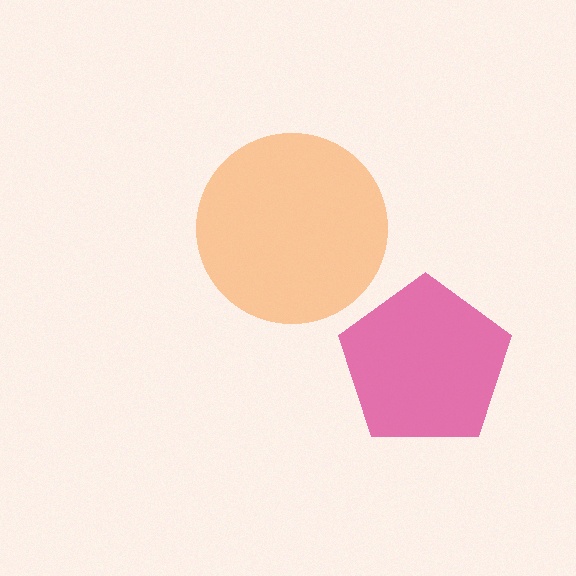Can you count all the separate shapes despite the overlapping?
Yes, there are 2 separate shapes.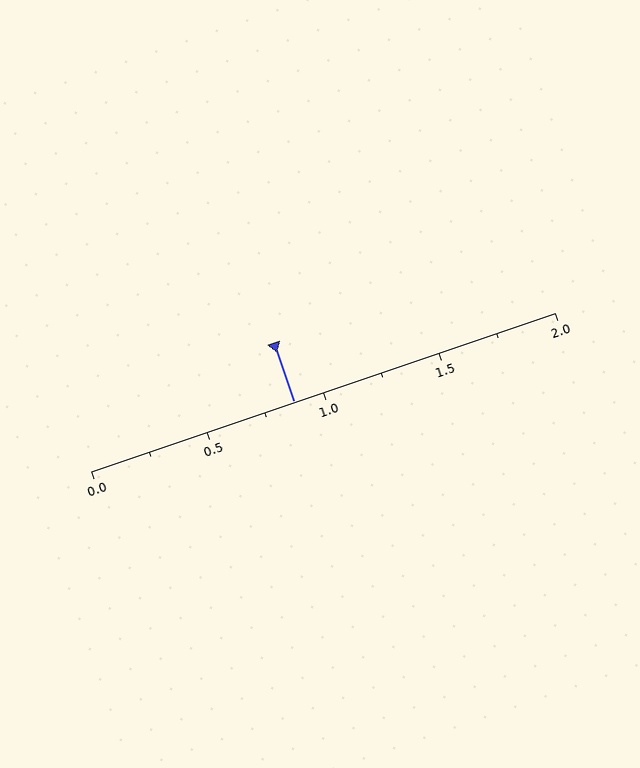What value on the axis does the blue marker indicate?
The marker indicates approximately 0.88.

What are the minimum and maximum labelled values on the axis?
The axis runs from 0.0 to 2.0.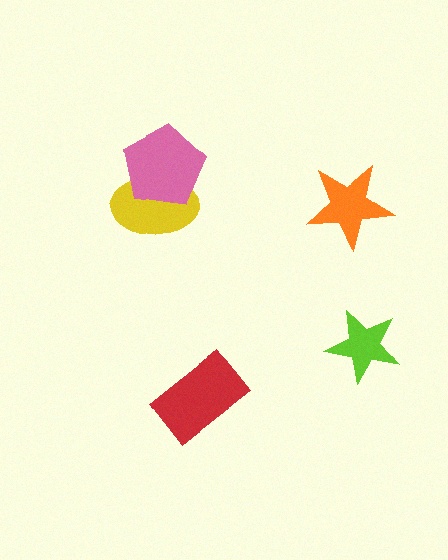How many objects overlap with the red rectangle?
0 objects overlap with the red rectangle.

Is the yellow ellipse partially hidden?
Yes, it is partially covered by another shape.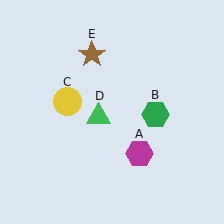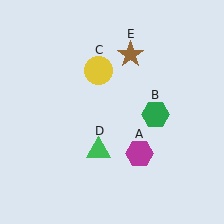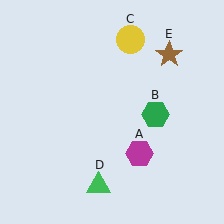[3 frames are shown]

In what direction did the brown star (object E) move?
The brown star (object E) moved right.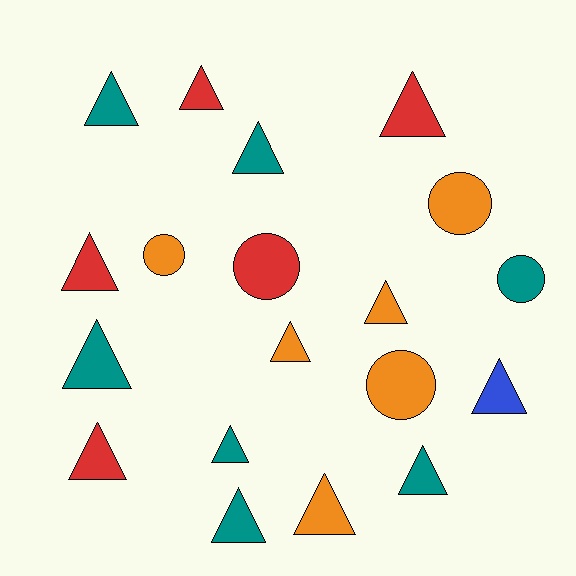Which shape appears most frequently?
Triangle, with 14 objects.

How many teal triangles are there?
There are 6 teal triangles.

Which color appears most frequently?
Teal, with 7 objects.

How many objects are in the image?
There are 19 objects.